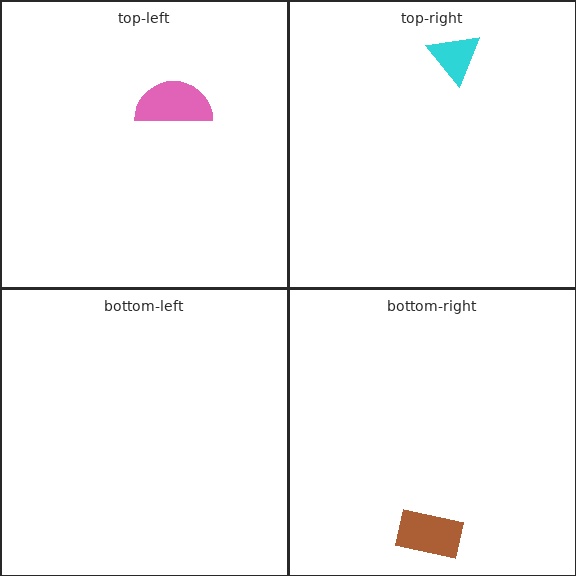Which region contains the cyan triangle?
The top-right region.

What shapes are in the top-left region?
The pink semicircle.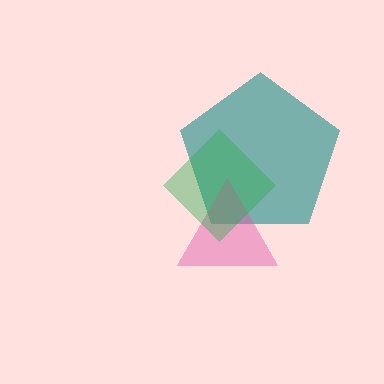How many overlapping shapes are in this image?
There are 3 overlapping shapes in the image.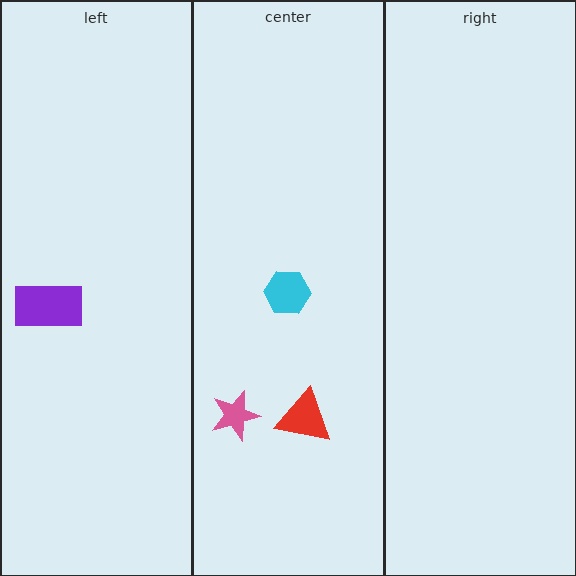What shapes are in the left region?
The purple rectangle.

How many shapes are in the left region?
1.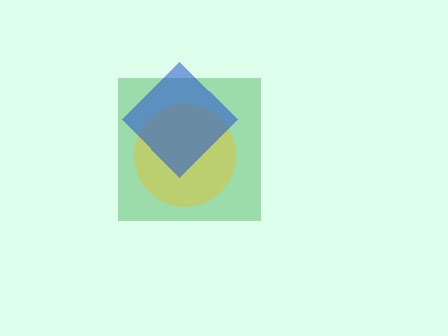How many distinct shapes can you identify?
There are 3 distinct shapes: a green square, a yellow circle, a blue diamond.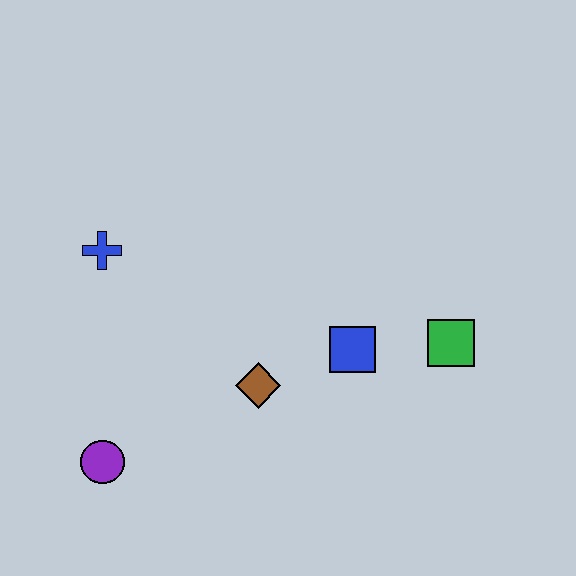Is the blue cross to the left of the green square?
Yes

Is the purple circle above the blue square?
No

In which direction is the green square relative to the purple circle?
The green square is to the right of the purple circle.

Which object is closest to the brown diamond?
The blue square is closest to the brown diamond.